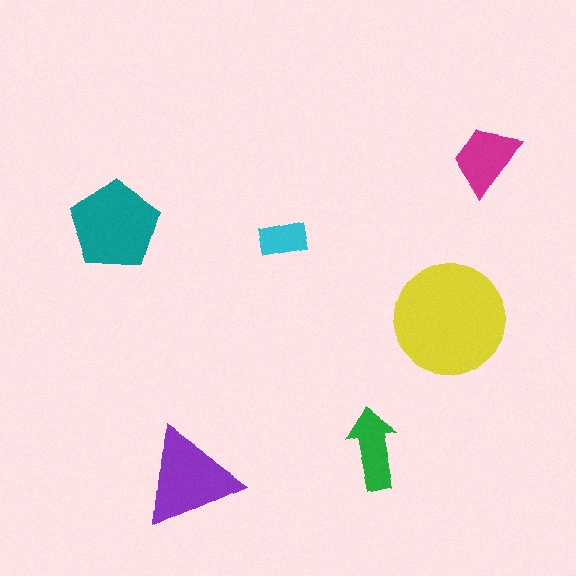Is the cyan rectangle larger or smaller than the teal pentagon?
Smaller.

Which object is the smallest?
The cyan rectangle.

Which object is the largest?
The yellow circle.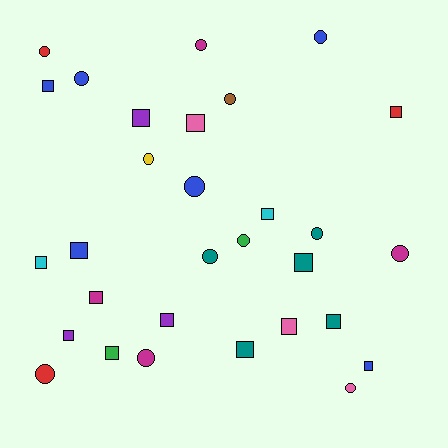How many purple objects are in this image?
There are 3 purple objects.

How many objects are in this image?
There are 30 objects.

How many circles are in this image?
There are 14 circles.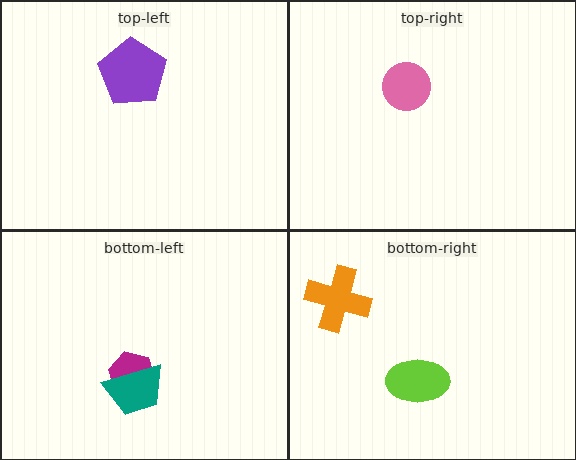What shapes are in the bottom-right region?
The orange cross, the lime ellipse.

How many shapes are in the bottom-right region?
2.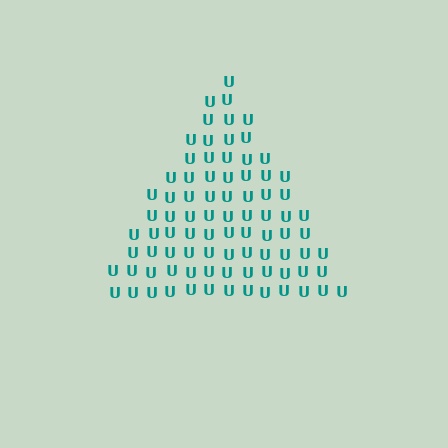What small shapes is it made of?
It is made of small letter U's.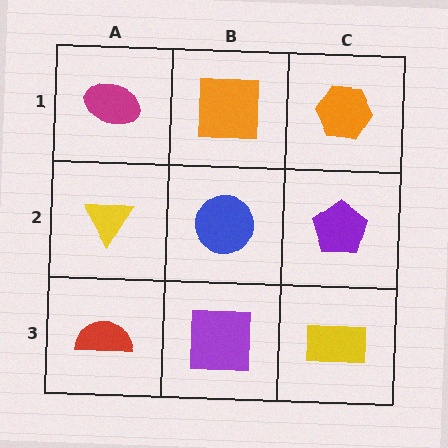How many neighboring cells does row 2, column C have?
3.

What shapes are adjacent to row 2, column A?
A magenta ellipse (row 1, column A), a red semicircle (row 3, column A), a blue circle (row 2, column B).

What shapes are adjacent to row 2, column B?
An orange square (row 1, column B), a purple square (row 3, column B), a yellow triangle (row 2, column A), a purple pentagon (row 2, column C).